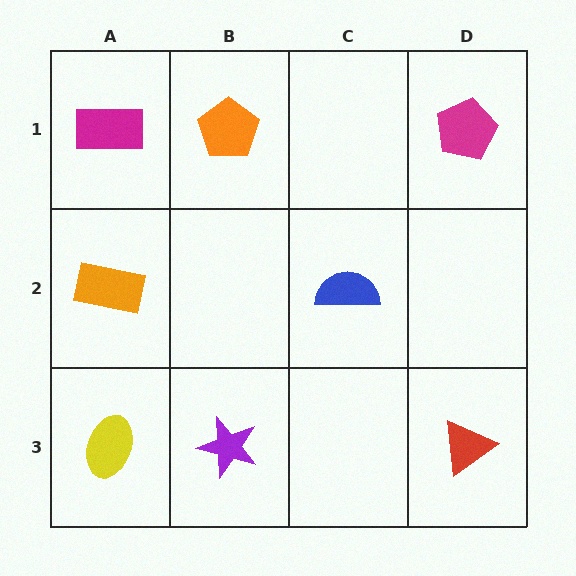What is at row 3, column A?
A yellow ellipse.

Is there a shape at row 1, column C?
No, that cell is empty.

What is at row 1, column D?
A magenta pentagon.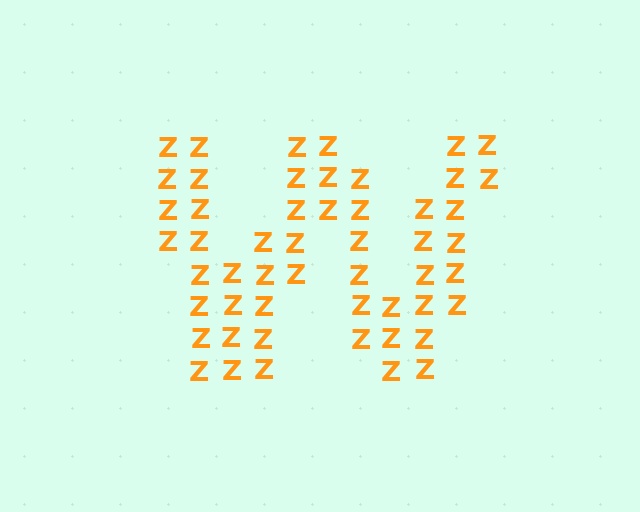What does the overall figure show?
The overall figure shows the letter W.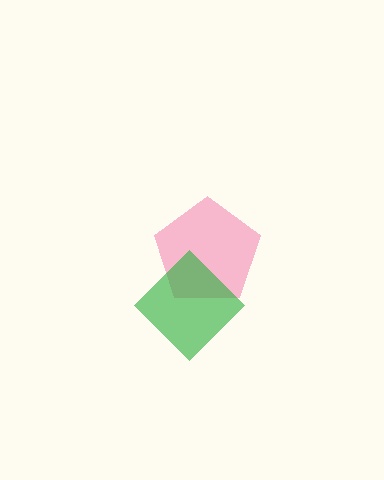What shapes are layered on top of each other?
The layered shapes are: a pink pentagon, a green diamond.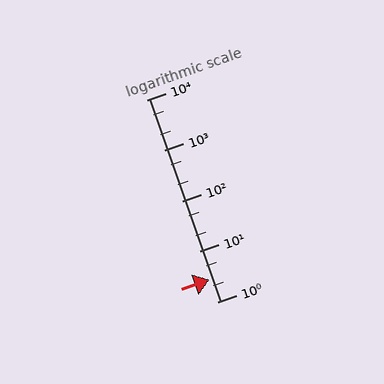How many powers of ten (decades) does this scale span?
The scale spans 4 decades, from 1 to 10000.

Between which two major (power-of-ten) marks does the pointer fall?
The pointer is between 1 and 10.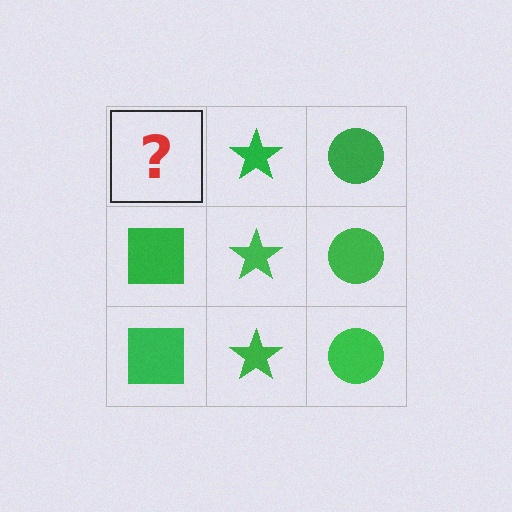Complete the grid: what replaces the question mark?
The question mark should be replaced with a green square.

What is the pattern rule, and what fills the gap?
The rule is that each column has a consistent shape. The gap should be filled with a green square.